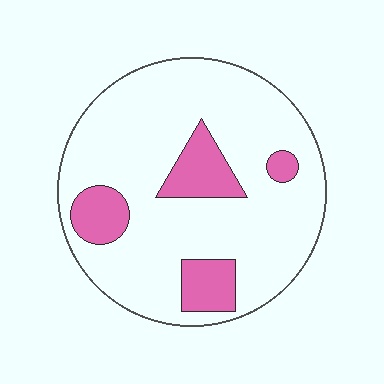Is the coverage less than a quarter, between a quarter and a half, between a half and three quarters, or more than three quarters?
Less than a quarter.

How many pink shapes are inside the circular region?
4.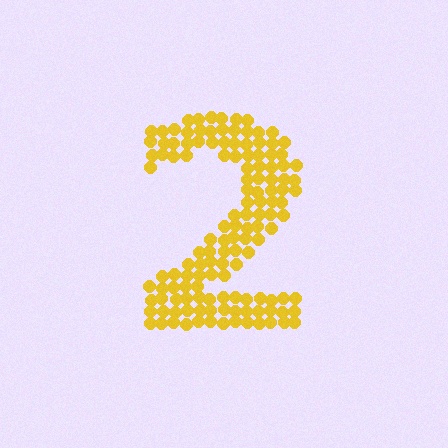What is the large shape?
The large shape is the digit 2.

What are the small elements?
The small elements are circles.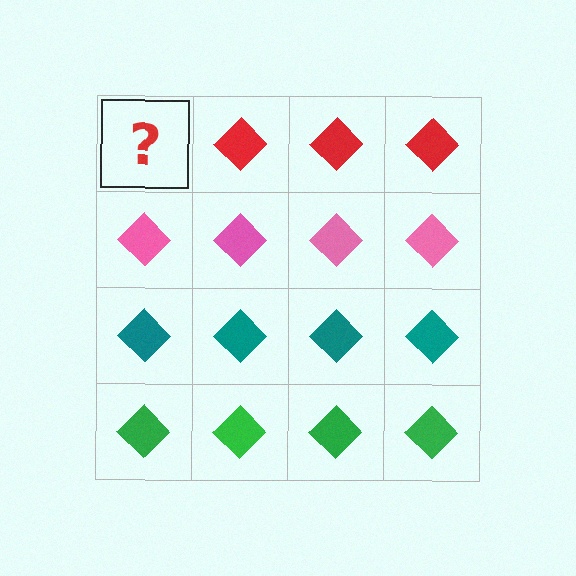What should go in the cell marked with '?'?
The missing cell should contain a red diamond.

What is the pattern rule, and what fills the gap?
The rule is that each row has a consistent color. The gap should be filled with a red diamond.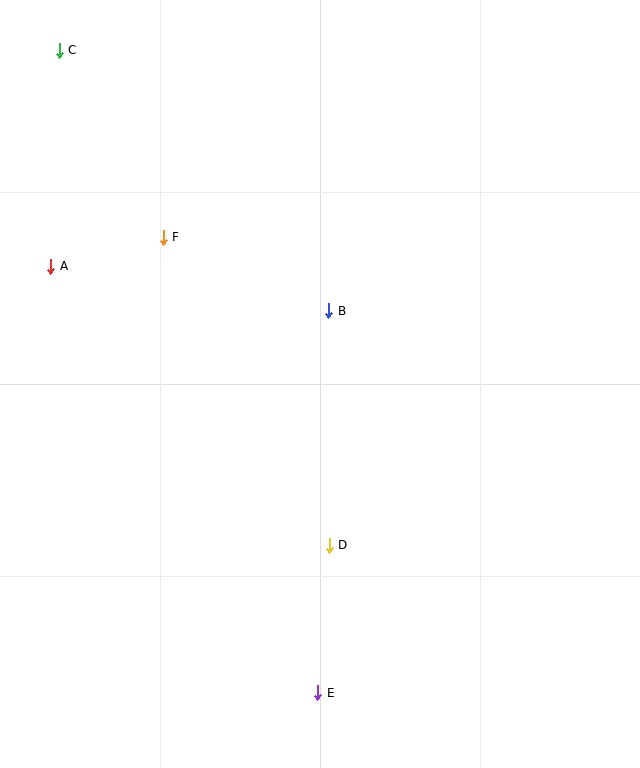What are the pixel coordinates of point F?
Point F is at (163, 237).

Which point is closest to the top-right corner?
Point B is closest to the top-right corner.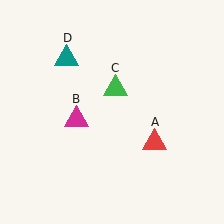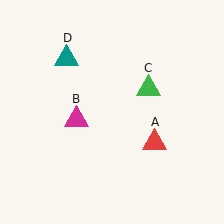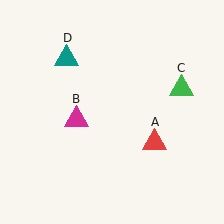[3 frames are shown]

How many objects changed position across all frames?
1 object changed position: green triangle (object C).